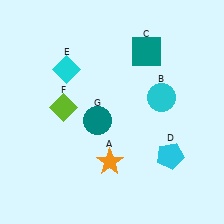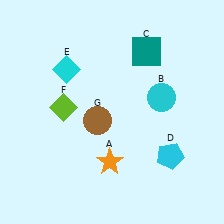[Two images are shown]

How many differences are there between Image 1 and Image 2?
There is 1 difference between the two images.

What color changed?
The circle (G) changed from teal in Image 1 to brown in Image 2.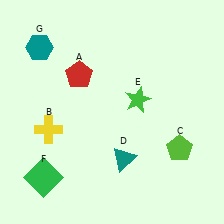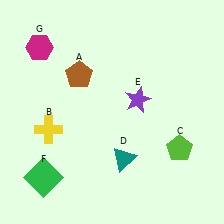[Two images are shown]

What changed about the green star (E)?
In Image 1, E is green. In Image 2, it changed to purple.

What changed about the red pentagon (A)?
In Image 1, A is red. In Image 2, it changed to brown.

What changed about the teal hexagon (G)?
In Image 1, G is teal. In Image 2, it changed to magenta.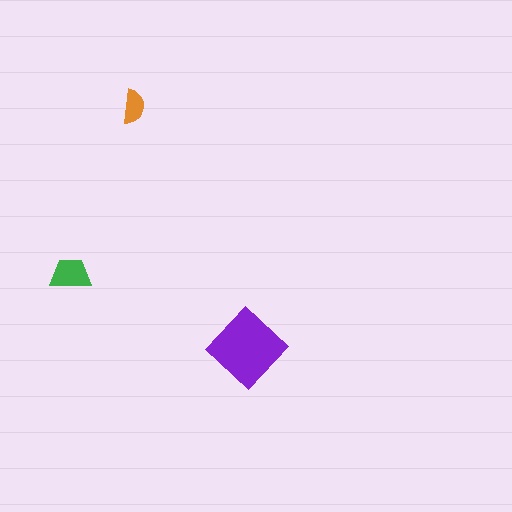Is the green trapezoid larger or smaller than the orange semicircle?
Larger.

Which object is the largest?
The purple diamond.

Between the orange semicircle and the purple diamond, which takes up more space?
The purple diamond.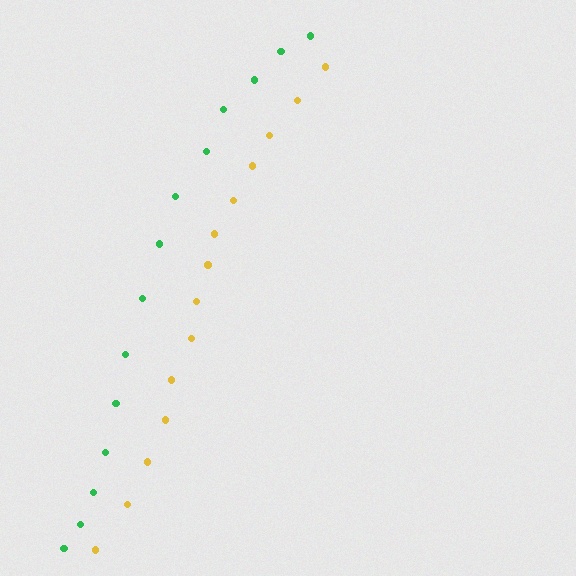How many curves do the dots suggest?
There are 2 distinct paths.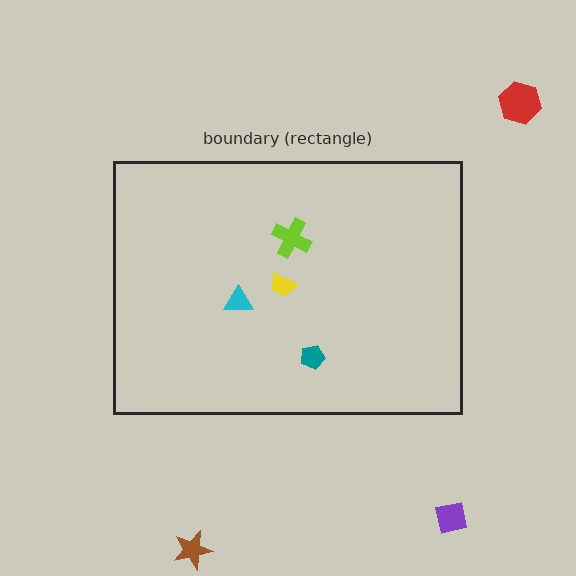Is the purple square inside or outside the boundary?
Outside.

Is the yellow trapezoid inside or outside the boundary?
Inside.